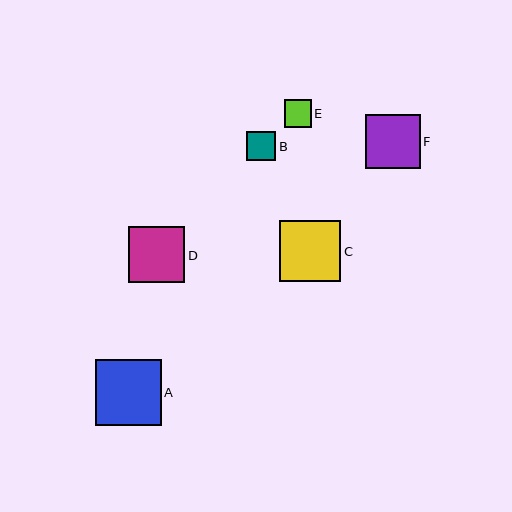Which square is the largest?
Square A is the largest with a size of approximately 66 pixels.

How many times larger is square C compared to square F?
Square C is approximately 1.1 times the size of square F.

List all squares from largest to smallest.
From largest to smallest: A, C, D, F, B, E.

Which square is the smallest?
Square E is the smallest with a size of approximately 27 pixels.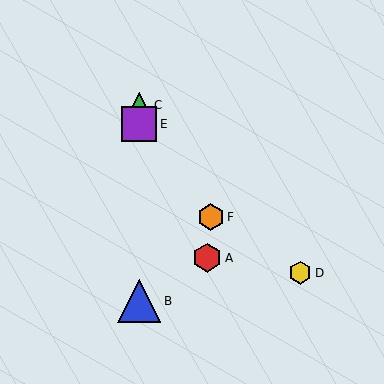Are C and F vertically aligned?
No, C is at x≈139 and F is at x≈211.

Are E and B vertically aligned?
Yes, both are at x≈139.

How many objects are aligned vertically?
3 objects (B, C, E) are aligned vertically.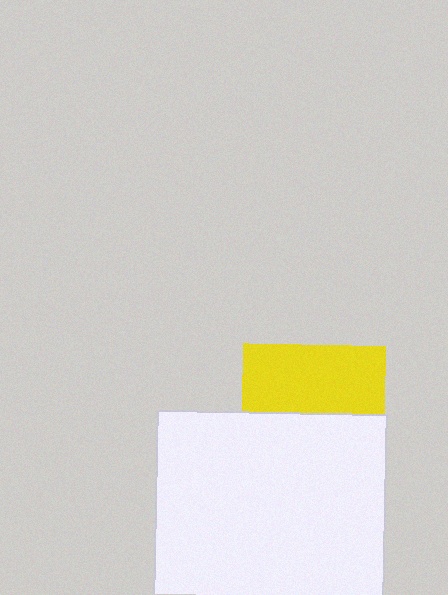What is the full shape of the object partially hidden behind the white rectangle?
The partially hidden object is a yellow square.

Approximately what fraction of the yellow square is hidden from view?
Roughly 52% of the yellow square is hidden behind the white rectangle.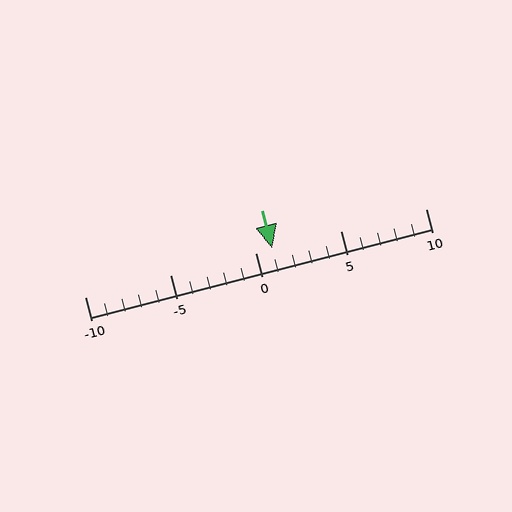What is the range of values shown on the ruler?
The ruler shows values from -10 to 10.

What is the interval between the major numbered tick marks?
The major tick marks are spaced 5 units apart.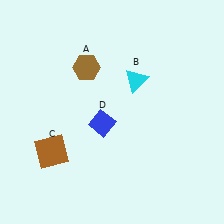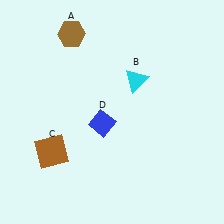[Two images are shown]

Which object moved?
The brown hexagon (A) moved up.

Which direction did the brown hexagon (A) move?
The brown hexagon (A) moved up.